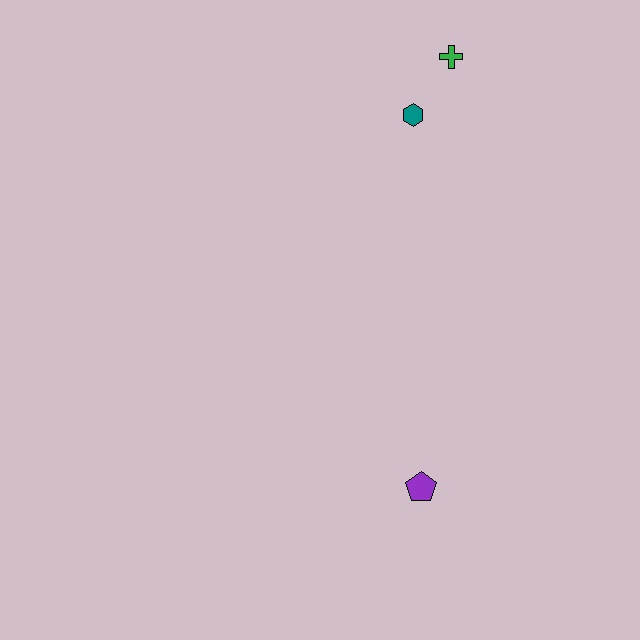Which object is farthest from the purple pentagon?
The green cross is farthest from the purple pentagon.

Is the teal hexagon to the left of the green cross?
Yes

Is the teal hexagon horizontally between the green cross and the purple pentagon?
No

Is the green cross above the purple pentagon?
Yes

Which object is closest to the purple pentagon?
The teal hexagon is closest to the purple pentagon.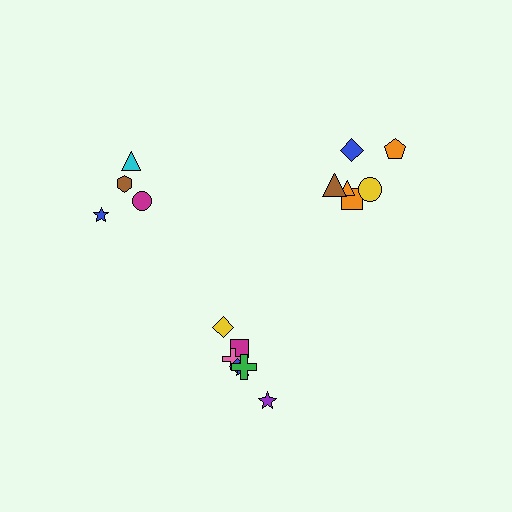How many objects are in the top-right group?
There are 6 objects.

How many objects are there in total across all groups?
There are 17 objects.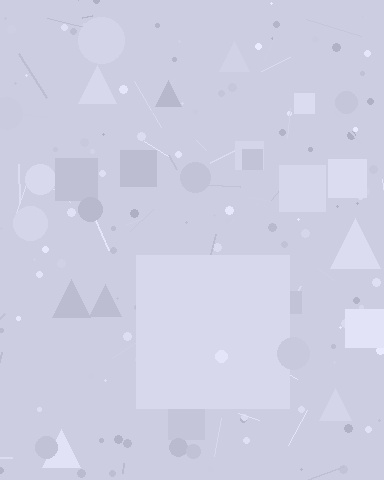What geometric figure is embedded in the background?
A square is embedded in the background.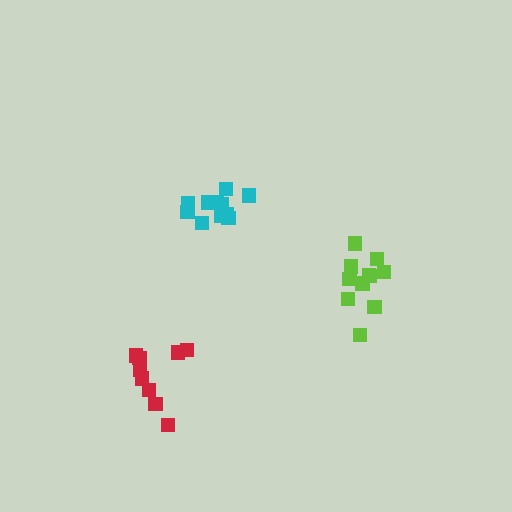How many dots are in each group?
Group 1: 11 dots, Group 2: 12 dots, Group 3: 9 dots (32 total).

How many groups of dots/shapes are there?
There are 3 groups.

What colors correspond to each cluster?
The clusters are colored: lime, cyan, red.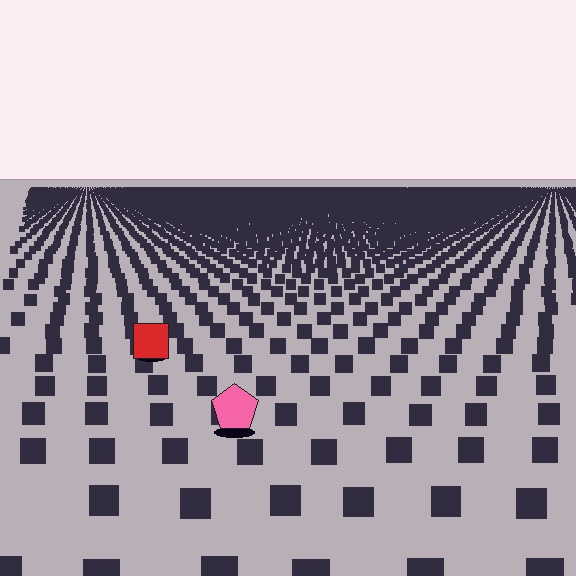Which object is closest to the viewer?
The pink pentagon is closest. The texture marks near it are larger and more spread out.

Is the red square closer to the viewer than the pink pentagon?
No. The pink pentagon is closer — you can tell from the texture gradient: the ground texture is coarser near it.